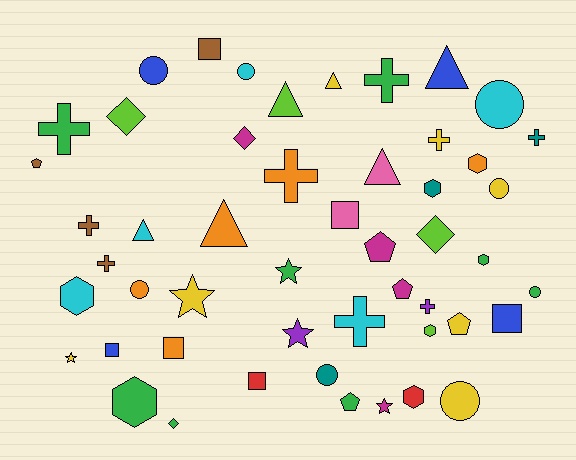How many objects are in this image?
There are 50 objects.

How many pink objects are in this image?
There are 2 pink objects.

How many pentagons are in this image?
There are 5 pentagons.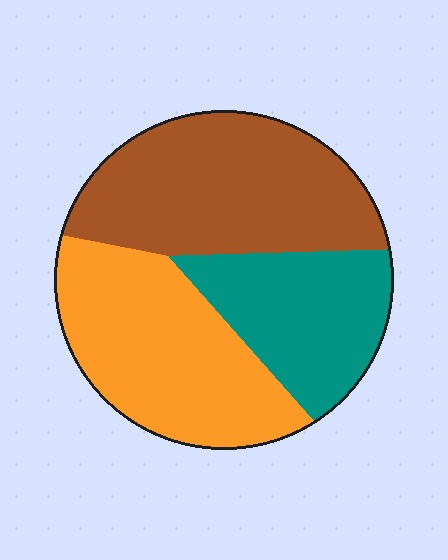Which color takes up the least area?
Teal, at roughly 25%.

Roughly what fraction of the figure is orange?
Orange covers 36% of the figure.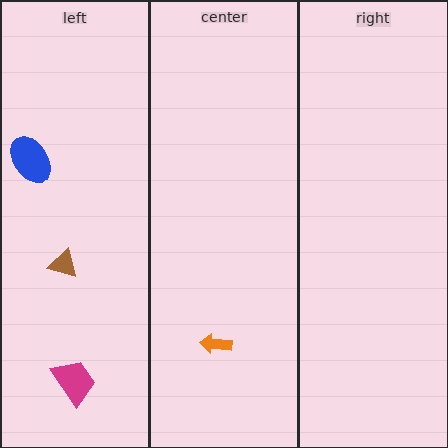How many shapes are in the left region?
3.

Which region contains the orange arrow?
The center region.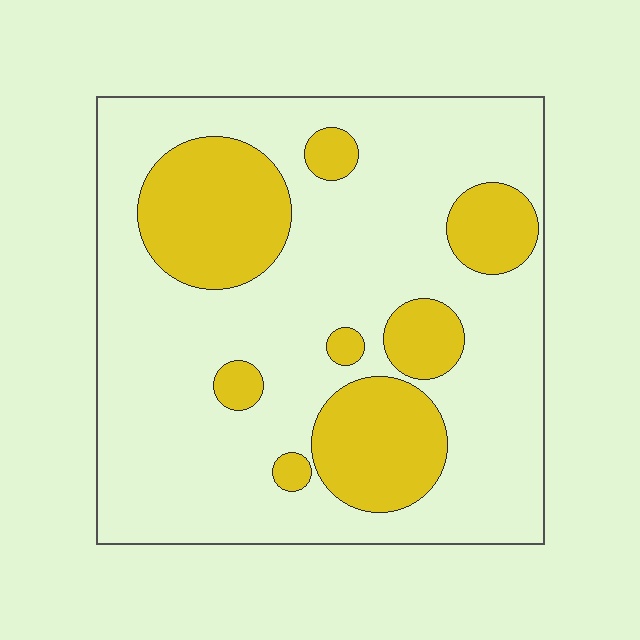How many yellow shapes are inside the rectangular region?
8.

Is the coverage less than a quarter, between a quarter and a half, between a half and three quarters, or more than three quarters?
Between a quarter and a half.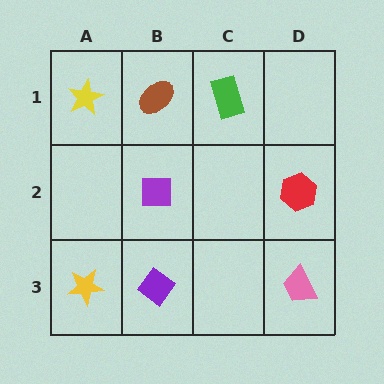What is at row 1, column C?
A green rectangle.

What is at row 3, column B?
A purple diamond.